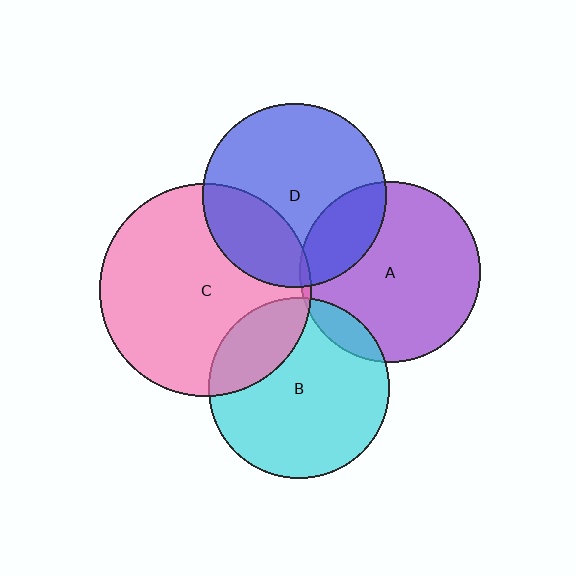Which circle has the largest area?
Circle C (pink).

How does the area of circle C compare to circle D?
Approximately 1.3 times.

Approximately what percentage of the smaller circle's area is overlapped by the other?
Approximately 10%.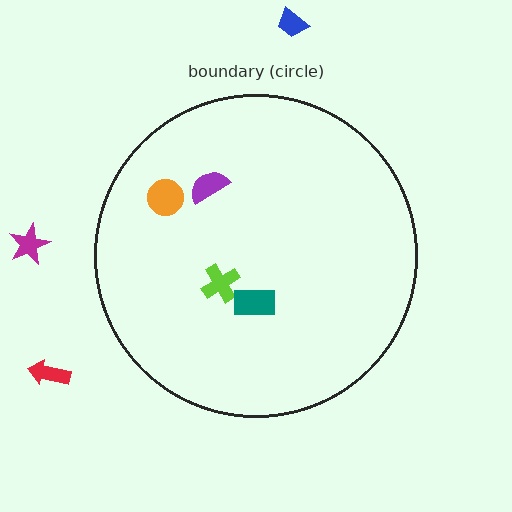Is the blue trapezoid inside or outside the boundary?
Outside.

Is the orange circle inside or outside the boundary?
Inside.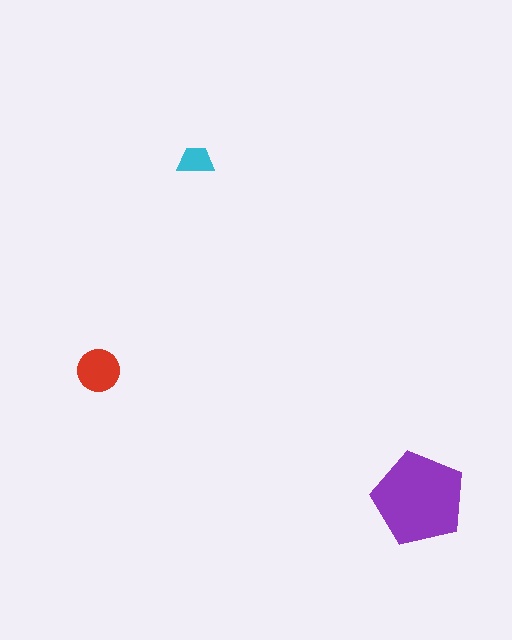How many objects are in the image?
There are 3 objects in the image.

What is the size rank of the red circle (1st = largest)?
2nd.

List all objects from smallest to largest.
The cyan trapezoid, the red circle, the purple pentagon.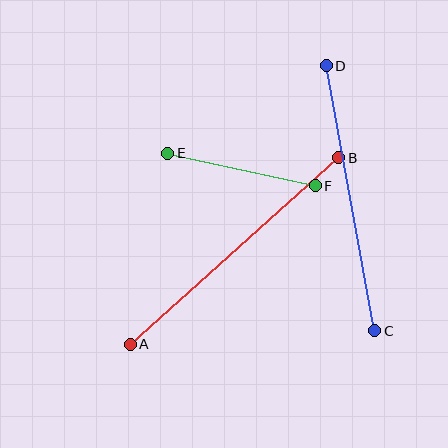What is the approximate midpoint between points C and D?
The midpoint is at approximately (350, 198) pixels.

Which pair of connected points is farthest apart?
Points A and B are farthest apart.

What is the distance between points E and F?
The distance is approximately 151 pixels.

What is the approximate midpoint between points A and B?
The midpoint is at approximately (234, 251) pixels.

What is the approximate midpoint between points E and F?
The midpoint is at approximately (241, 169) pixels.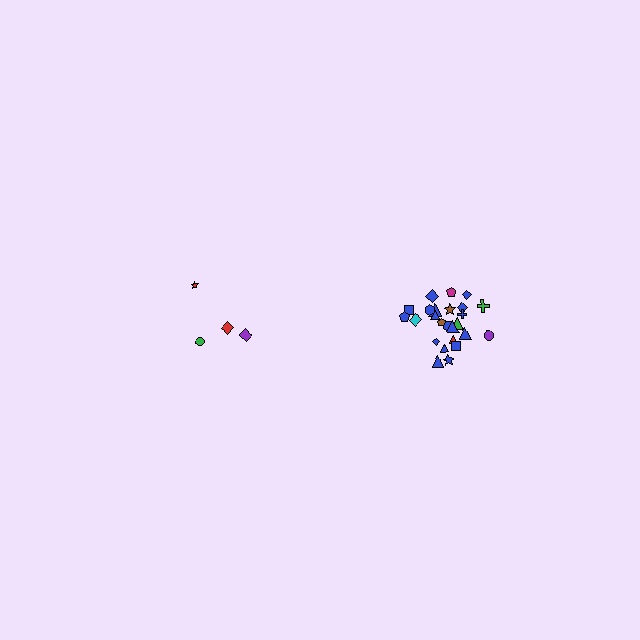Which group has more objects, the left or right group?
The right group.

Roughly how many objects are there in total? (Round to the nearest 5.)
Roughly 30 objects in total.